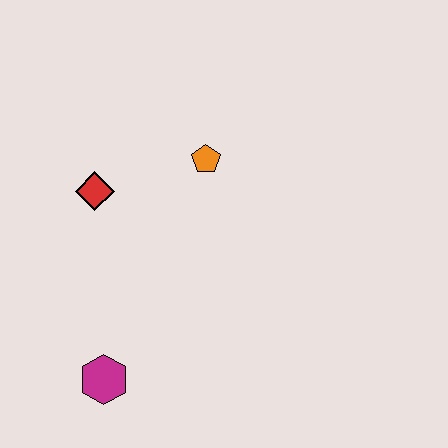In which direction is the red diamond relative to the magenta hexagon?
The red diamond is above the magenta hexagon.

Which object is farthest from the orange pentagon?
The magenta hexagon is farthest from the orange pentagon.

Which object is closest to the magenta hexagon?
The red diamond is closest to the magenta hexagon.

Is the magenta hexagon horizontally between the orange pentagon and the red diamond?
Yes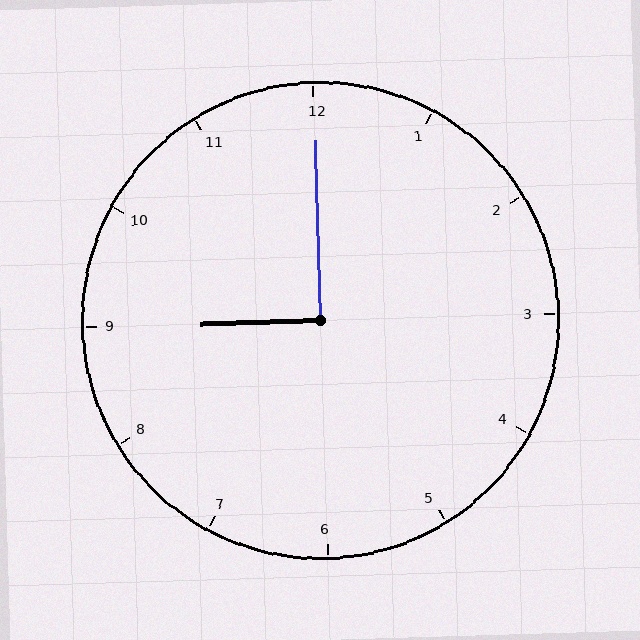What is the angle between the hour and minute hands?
Approximately 90 degrees.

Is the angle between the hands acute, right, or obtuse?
It is right.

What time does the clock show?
9:00.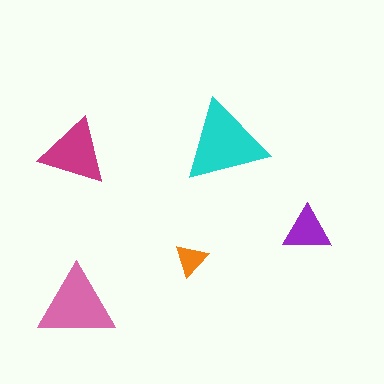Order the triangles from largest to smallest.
the cyan one, the pink one, the magenta one, the purple one, the orange one.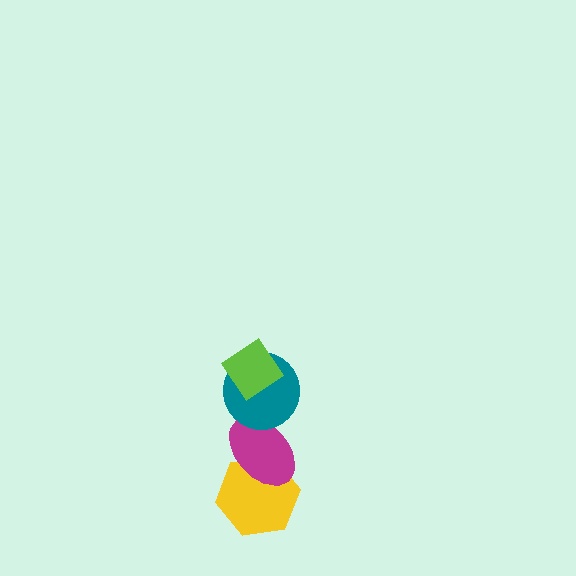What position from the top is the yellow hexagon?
The yellow hexagon is 4th from the top.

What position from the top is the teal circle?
The teal circle is 2nd from the top.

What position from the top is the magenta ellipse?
The magenta ellipse is 3rd from the top.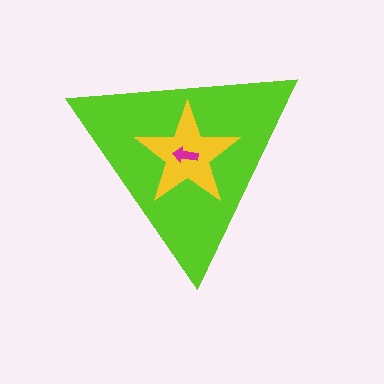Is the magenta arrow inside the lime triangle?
Yes.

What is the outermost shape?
The lime triangle.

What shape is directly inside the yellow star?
The magenta arrow.